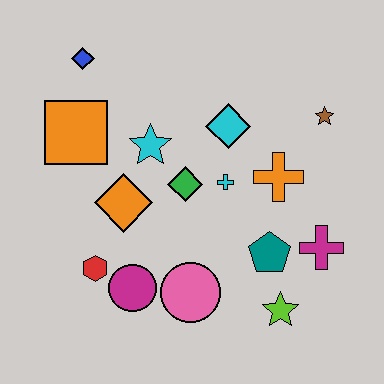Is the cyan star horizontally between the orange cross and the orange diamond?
Yes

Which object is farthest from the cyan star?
The lime star is farthest from the cyan star.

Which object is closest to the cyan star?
The green diamond is closest to the cyan star.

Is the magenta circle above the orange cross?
No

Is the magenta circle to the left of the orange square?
No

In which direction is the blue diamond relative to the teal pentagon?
The blue diamond is above the teal pentagon.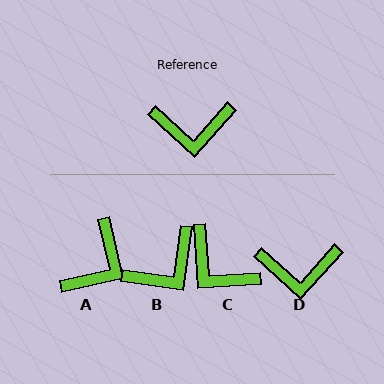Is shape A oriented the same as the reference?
No, it is off by about 55 degrees.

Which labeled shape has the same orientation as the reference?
D.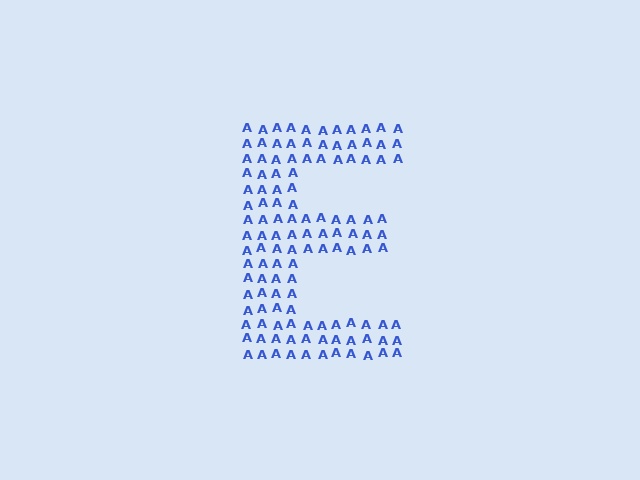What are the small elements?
The small elements are letter A's.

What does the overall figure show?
The overall figure shows the letter E.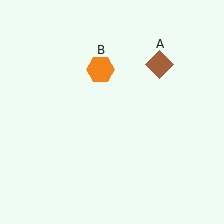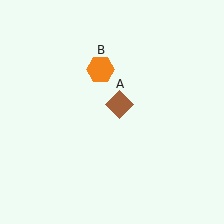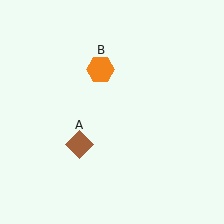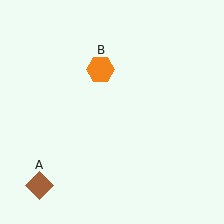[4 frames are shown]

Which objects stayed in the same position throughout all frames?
Orange hexagon (object B) remained stationary.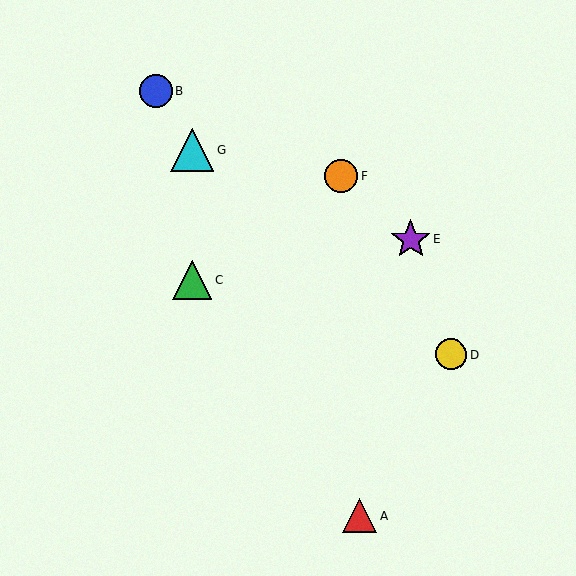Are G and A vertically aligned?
No, G is at x≈193 and A is at x≈360.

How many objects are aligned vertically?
2 objects (C, G) are aligned vertically.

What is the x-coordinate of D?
Object D is at x≈451.